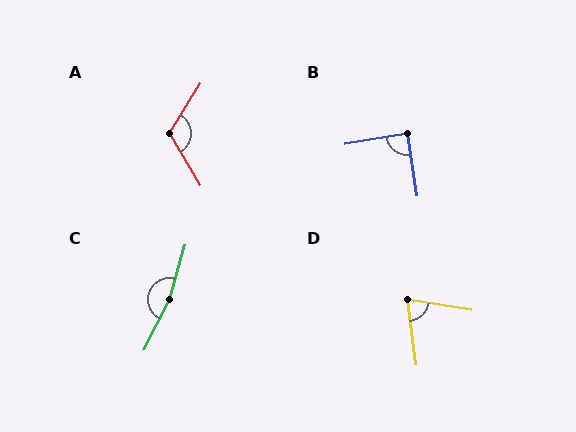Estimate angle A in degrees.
Approximately 118 degrees.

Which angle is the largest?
C, at approximately 168 degrees.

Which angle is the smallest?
D, at approximately 74 degrees.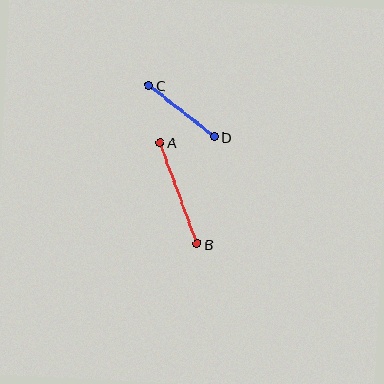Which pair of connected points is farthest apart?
Points A and B are farthest apart.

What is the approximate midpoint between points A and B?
The midpoint is at approximately (179, 193) pixels.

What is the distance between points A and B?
The distance is approximately 108 pixels.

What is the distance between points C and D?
The distance is approximately 83 pixels.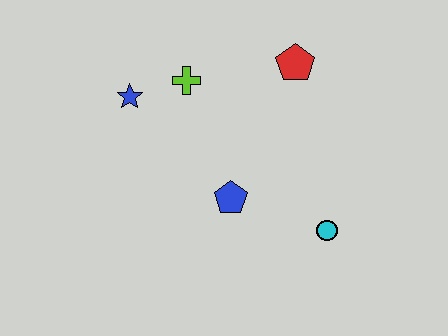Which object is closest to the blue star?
The lime cross is closest to the blue star.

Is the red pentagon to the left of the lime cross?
No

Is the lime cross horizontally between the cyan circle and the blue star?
Yes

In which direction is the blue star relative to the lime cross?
The blue star is to the left of the lime cross.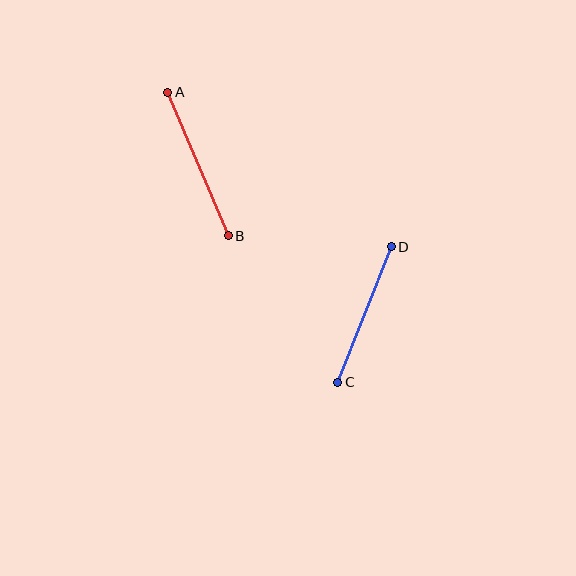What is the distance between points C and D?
The distance is approximately 146 pixels.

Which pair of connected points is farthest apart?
Points A and B are farthest apart.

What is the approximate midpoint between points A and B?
The midpoint is at approximately (198, 164) pixels.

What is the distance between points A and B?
The distance is approximately 156 pixels.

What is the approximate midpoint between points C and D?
The midpoint is at approximately (364, 314) pixels.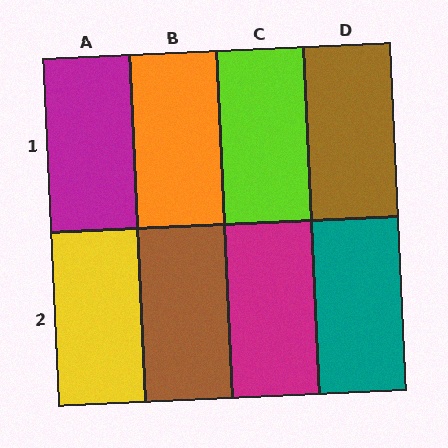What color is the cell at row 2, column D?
Teal.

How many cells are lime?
1 cell is lime.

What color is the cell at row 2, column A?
Yellow.